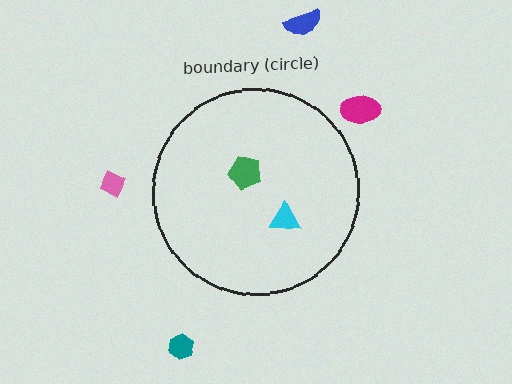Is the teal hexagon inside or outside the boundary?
Outside.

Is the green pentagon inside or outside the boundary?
Inside.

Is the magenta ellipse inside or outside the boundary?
Outside.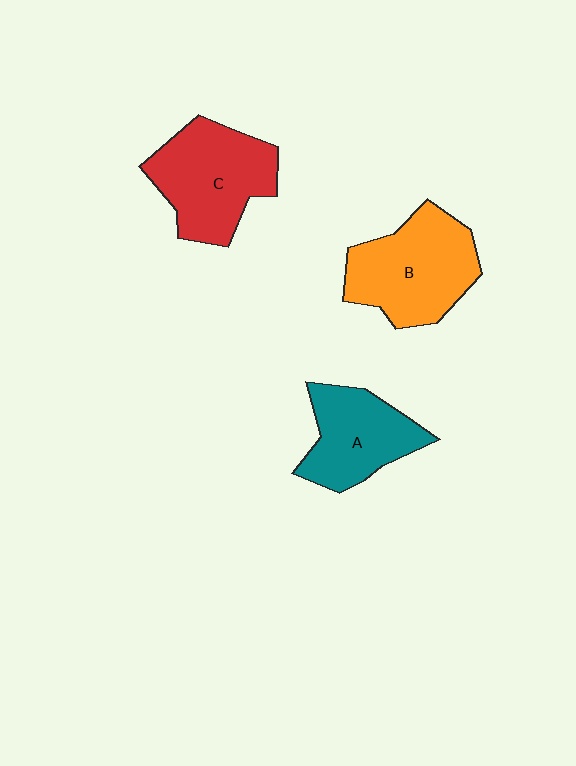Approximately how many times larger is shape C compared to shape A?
Approximately 1.3 times.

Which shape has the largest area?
Shape B (orange).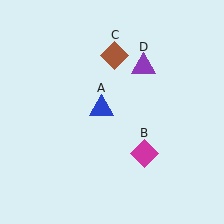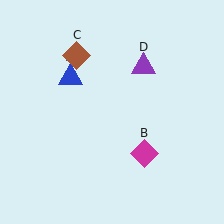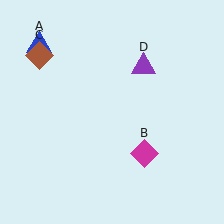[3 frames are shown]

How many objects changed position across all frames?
2 objects changed position: blue triangle (object A), brown diamond (object C).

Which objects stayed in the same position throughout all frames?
Magenta diamond (object B) and purple triangle (object D) remained stationary.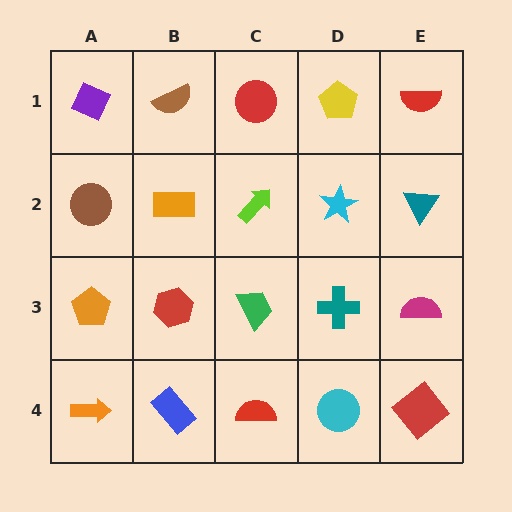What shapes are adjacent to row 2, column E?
A red semicircle (row 1, column E), a magenta semicircle (row 3, column E), a cyan star (row 2, column D).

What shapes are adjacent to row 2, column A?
A purple diamond (row 1, column A), an orange pentagon (row 3, column A), an orange rectangle (row 2, column B).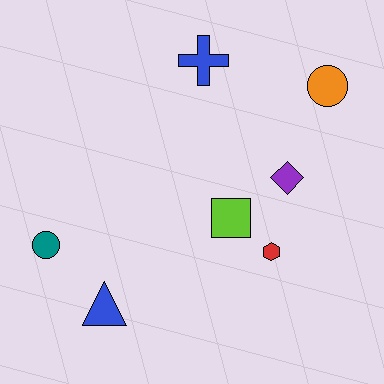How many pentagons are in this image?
There are no pentagons.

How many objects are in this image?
There are 7 objects.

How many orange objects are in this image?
There is 1 orange object.